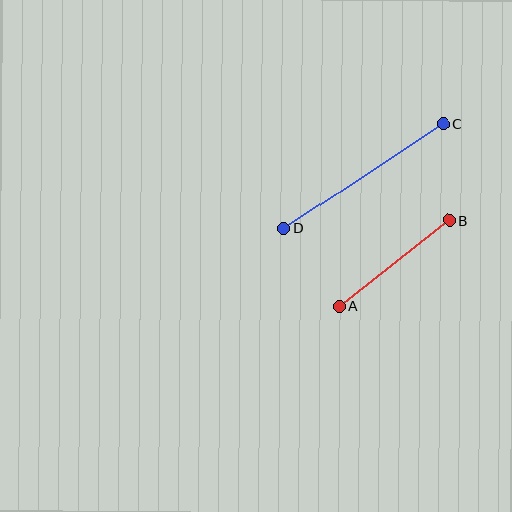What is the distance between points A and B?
The distance is approximately 140 pixels.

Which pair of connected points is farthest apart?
Points C and D are farthest apart.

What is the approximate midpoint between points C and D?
The midpoint is at approximately (364, 176) pixels.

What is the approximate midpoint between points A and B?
The midpoint is at approximately (394, 263) pixels.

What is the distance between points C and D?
The distance is approximately 191 pixels.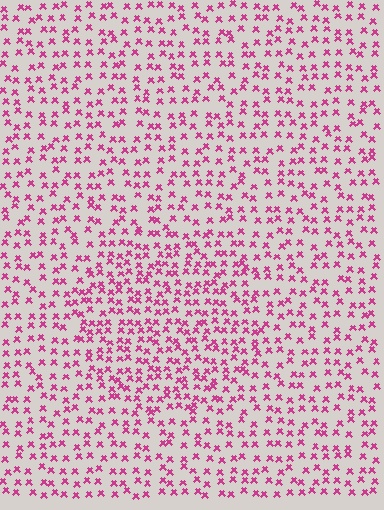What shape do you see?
I see a circle.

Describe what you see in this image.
The image contains small magenta elements arranged at two different densities. A circle-shaped region is visible where the elements are more densely packed than the surrounding area.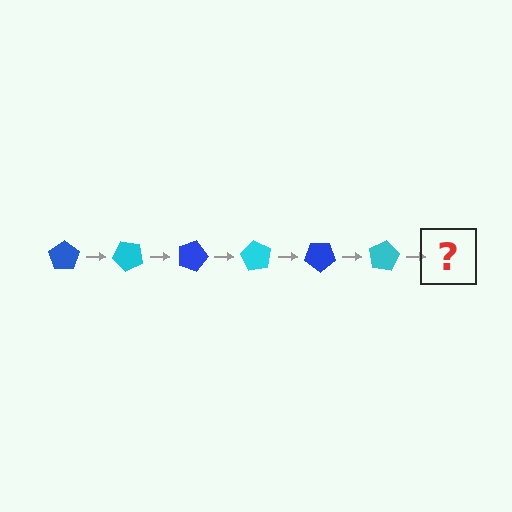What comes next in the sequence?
The next element should be a blue pentagon, rotated 270 degrees from the start.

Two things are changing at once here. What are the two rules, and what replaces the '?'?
The two rules are that it rotates 45 degrees each step and the color cycles through blue and cyan. The '?' should be a blue pentagon, rotated 270 degrees from the start.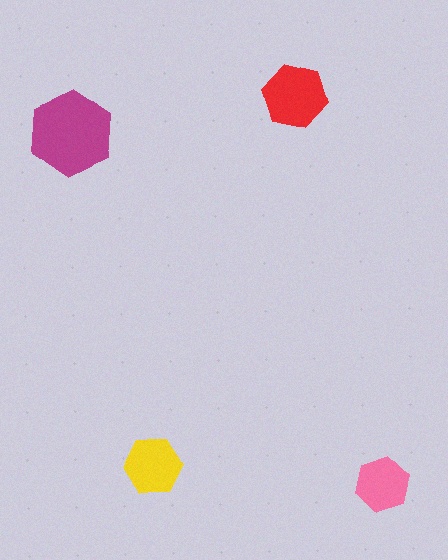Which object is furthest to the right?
The pink hexagon is rightmost.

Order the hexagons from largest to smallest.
the magenta one, the red one, the yellow one, the pink one.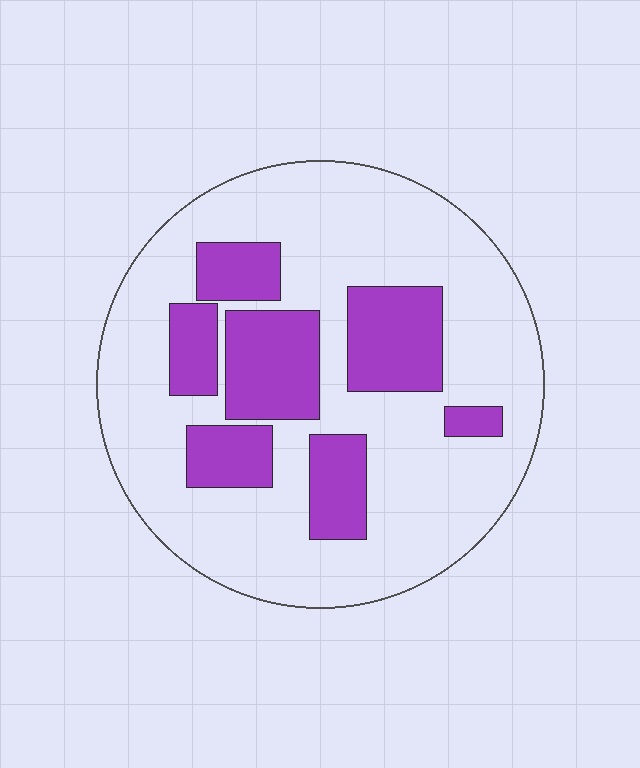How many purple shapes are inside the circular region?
7.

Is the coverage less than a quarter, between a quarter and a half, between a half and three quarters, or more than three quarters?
Between a quarter and a half.